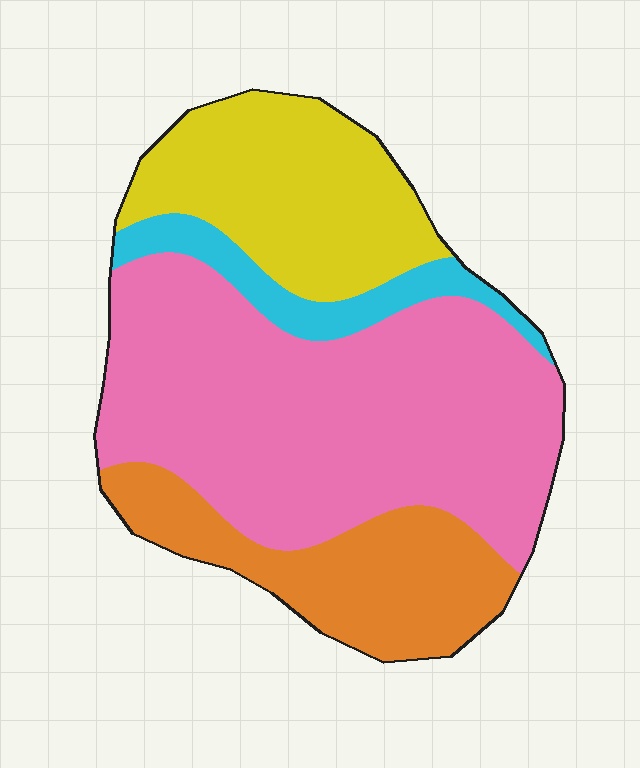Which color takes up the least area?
Cyan, at roughly 10%.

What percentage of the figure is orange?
Orange covers about 20% of the figure.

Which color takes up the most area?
Pink, at roughly 50%.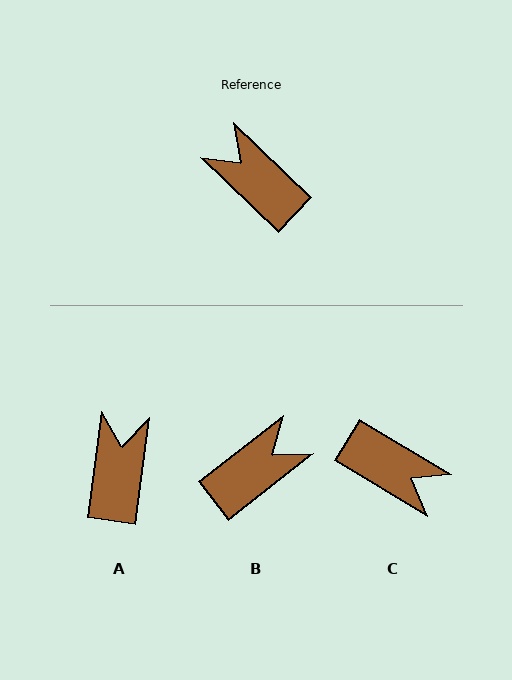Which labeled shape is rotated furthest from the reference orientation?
C, about 167 degrees away.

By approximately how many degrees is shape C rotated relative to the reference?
Approximately 167 degrees clockwise.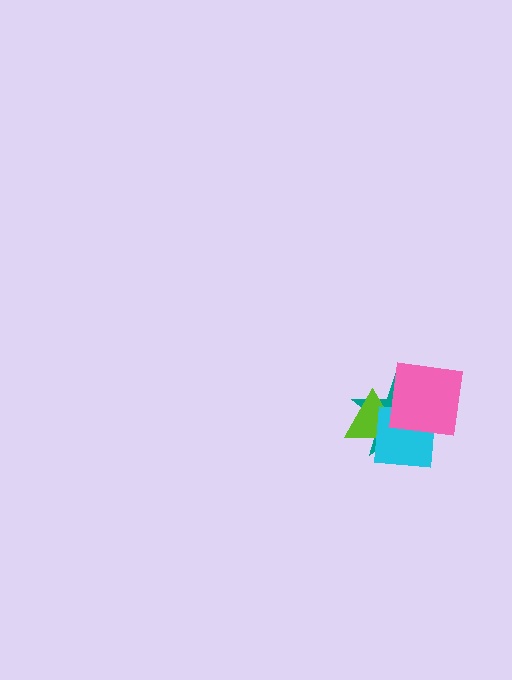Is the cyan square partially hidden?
Yes, it is partially covered by another shape.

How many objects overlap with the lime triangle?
3 objects overlap with the lime triangle.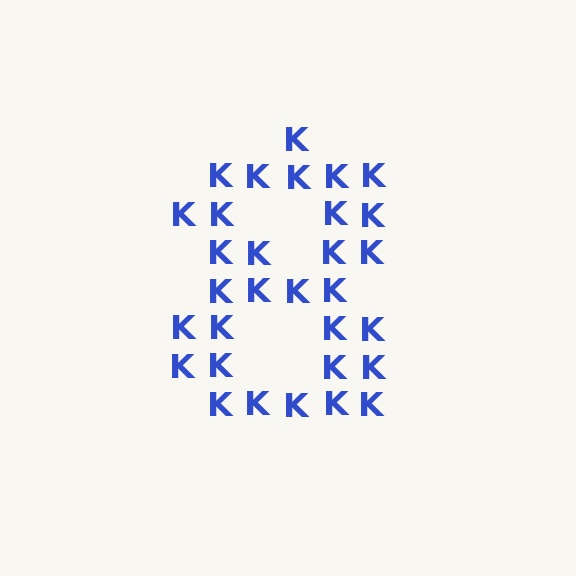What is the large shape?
The large shape is the digit 8.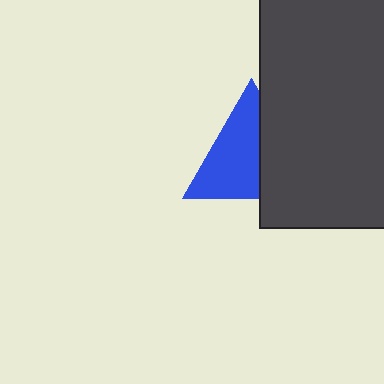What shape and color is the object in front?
The object in front is a dark gray rectangle.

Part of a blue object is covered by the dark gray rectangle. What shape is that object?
It is a triangle.